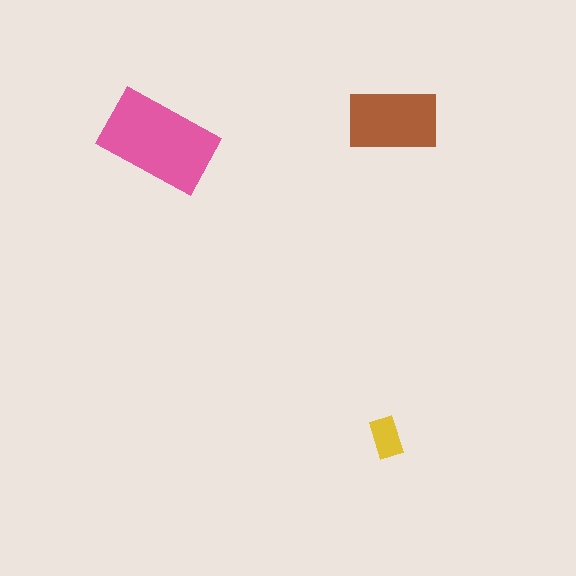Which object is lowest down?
The yellow rectangle is bottommost.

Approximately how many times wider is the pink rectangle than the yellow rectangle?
About 3 times wider.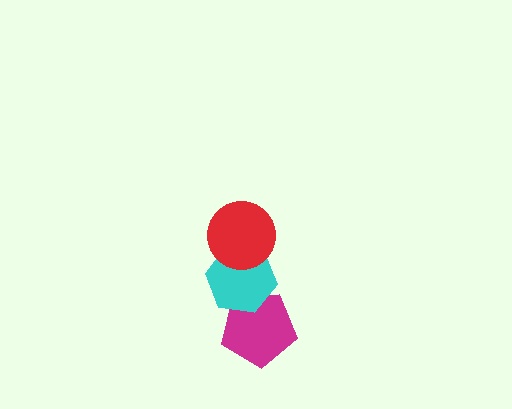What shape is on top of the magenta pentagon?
The cyan hexagon is on top of the magenta pentagon.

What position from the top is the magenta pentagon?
The magenta pentagon is 3rd from the top.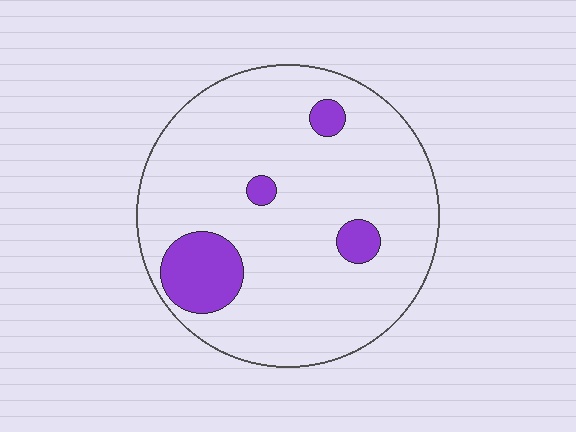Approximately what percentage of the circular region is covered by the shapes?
Approximately 10%.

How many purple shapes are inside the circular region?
4.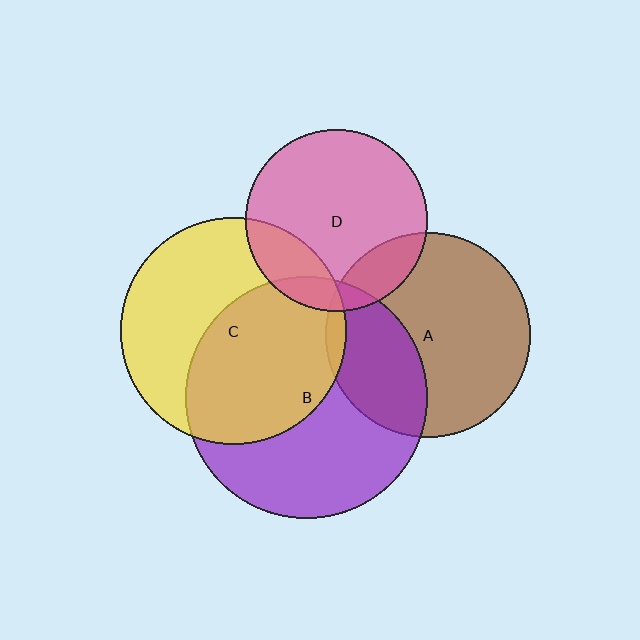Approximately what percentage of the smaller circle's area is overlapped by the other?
Approximately 15%.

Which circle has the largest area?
Circle B (purple).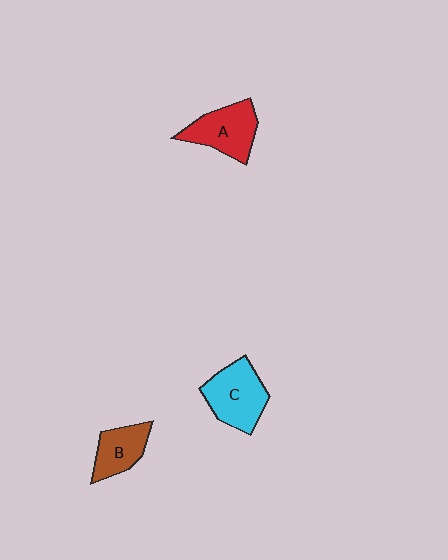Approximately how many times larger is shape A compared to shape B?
Approximately 1.3 times.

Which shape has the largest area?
Shape C (cyan).